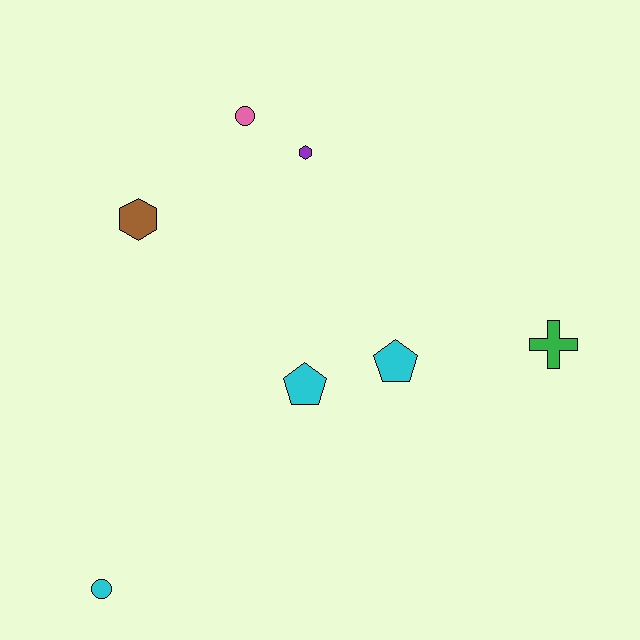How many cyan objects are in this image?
There are 3 cyan objects.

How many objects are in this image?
There are 7 objects.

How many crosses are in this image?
There is 1 cross.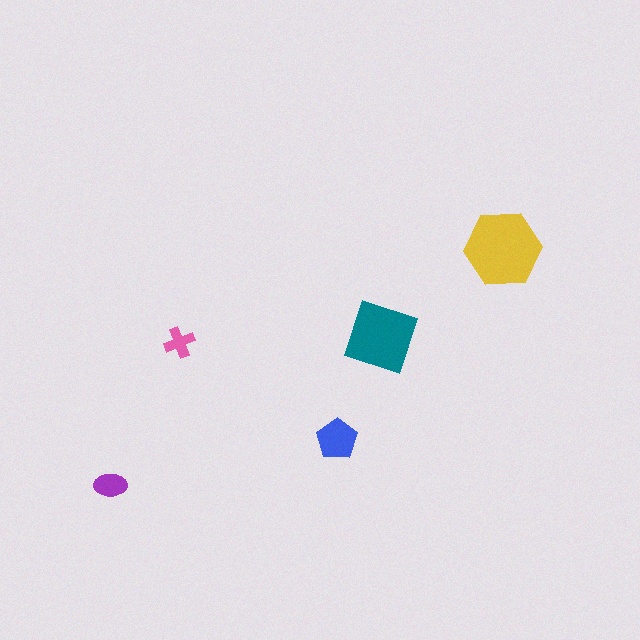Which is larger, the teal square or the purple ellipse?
The teal square.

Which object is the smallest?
The pink cross.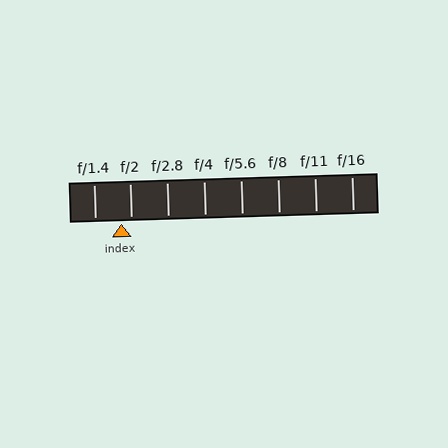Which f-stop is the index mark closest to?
The index mark is closest to f/2.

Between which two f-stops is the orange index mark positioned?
The index mark is between f/1.4 and f/2.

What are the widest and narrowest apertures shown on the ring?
The widest aperture shown is f/1.4 and the narrowest is f/16.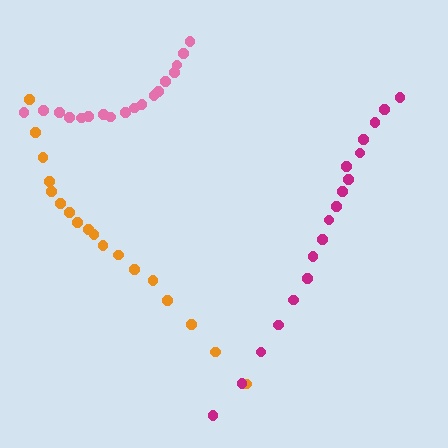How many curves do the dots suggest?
There are 3 distinct paths.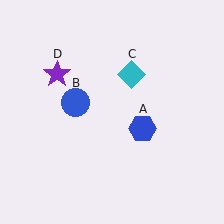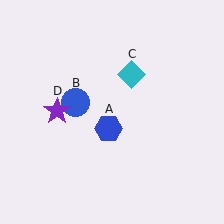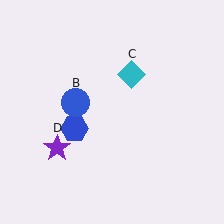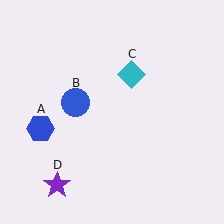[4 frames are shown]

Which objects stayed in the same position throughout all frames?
Blue circle (object B) and cyan diamond (object C) remained stationary.